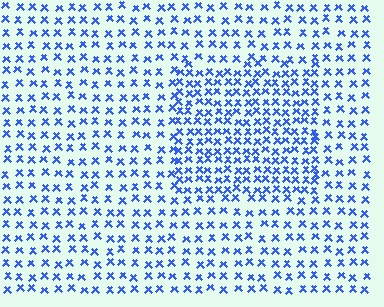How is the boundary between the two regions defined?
The boundary is defined by a change in element density (approximately 1.8x ratio). All elements are the same color, size, and shape.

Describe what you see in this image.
The image contains small blue elements arranged at two different densities. A rectangle-shaped region is visible where the elements are more densely packed than the surrounding area.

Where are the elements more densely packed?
The elements are more densely packed inside the rectangle boundary.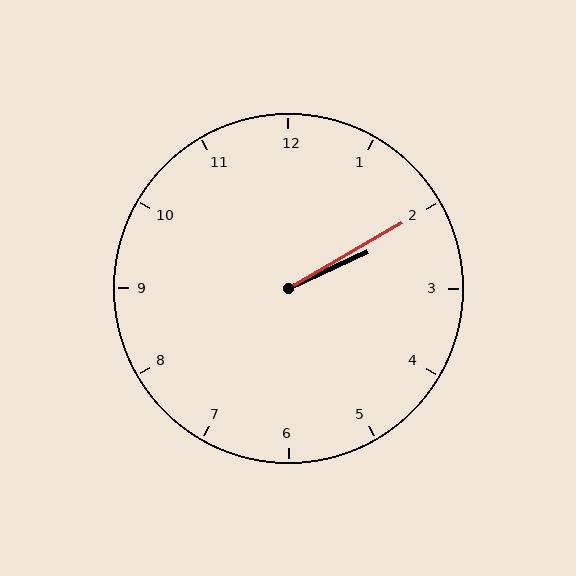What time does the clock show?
2:10.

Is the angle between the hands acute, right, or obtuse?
It is acute.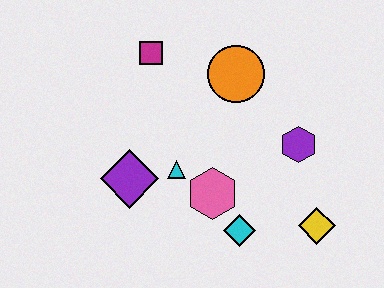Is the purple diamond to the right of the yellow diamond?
No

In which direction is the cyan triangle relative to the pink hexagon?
The cyan triangle is to the left of the pink hexagon.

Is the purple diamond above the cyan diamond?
Yes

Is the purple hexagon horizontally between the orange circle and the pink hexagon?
No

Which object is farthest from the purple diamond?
The yellow diamond is farthest from the purple diamond.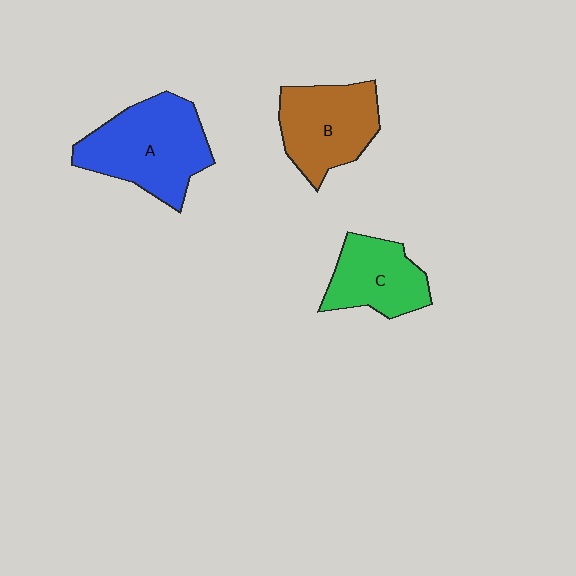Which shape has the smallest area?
Shape C (green).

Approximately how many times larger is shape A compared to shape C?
Approximately 1.5 times.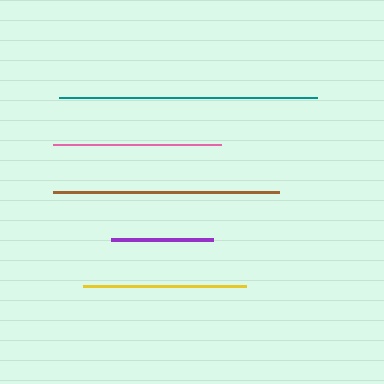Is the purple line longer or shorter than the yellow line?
The yellow line is longer than the purple line.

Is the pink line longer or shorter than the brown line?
The brown line is longer than the pink line.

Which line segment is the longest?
The teal line is the longest at approximately 259 pixels.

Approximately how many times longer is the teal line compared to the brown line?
The teal line is approximately 1.1 times the length of the brown line.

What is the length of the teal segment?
The teal segment is approximately 259 pixels long.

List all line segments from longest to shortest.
From longest to shortest: teal, brown, pink, yellow, purple.